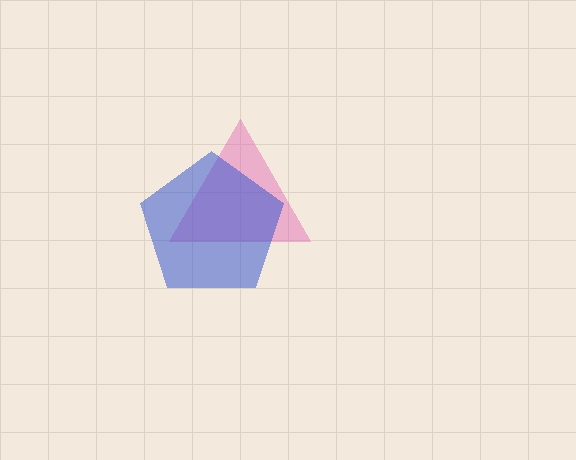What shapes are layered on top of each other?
The layered shapes are: a pink triangle, a blue pentagon.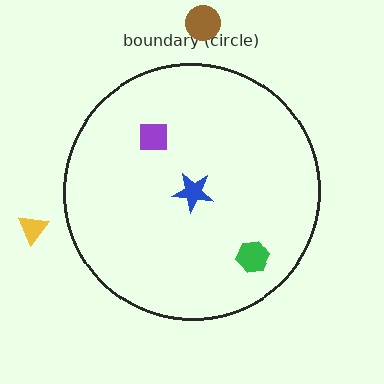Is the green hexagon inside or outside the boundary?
Inside.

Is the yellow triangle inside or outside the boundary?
Outside.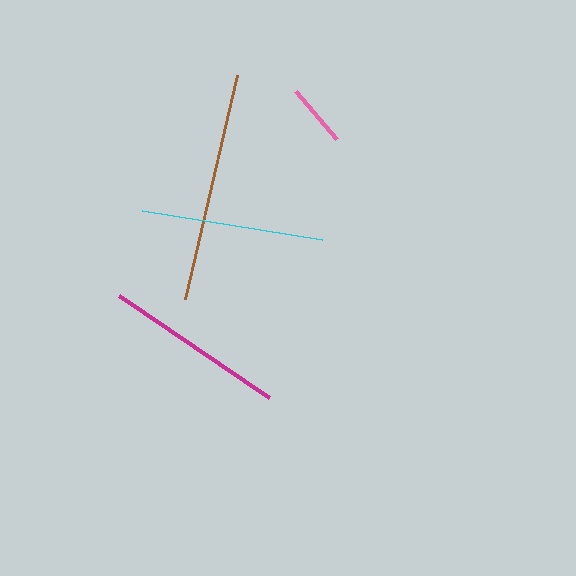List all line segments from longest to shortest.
From longest to shortest: brown, magenta, cyan, pink.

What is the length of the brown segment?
The brown segment is approximately 230 pixels long.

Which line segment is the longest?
The brown line is the longest at approximately 230 pixels.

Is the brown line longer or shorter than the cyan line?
The brown line is longer than the cyan line.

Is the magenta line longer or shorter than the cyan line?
The magenta line is longer than the cyan line.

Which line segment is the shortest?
The pink line is the shortest at approximately 63 pixels.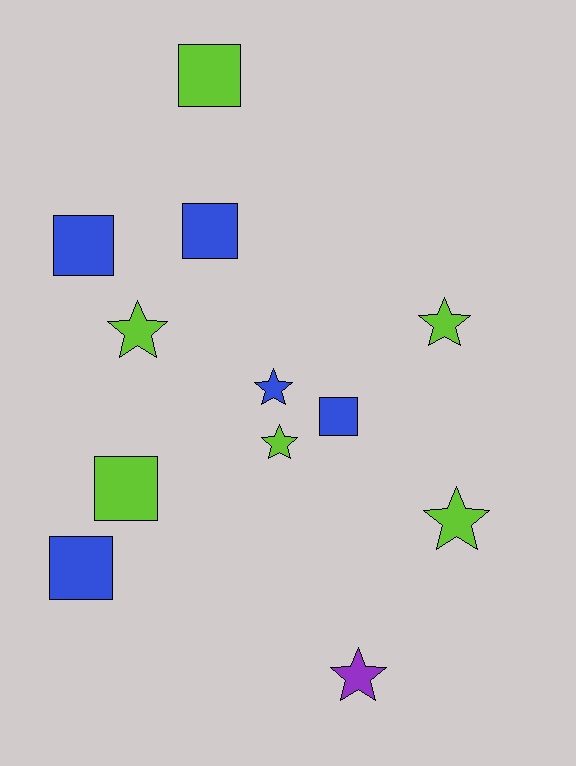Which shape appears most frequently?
Star, with 6 objects.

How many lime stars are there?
There are 4 lime stars.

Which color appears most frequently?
Lime, with 6 objects.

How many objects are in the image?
There are 12 objects.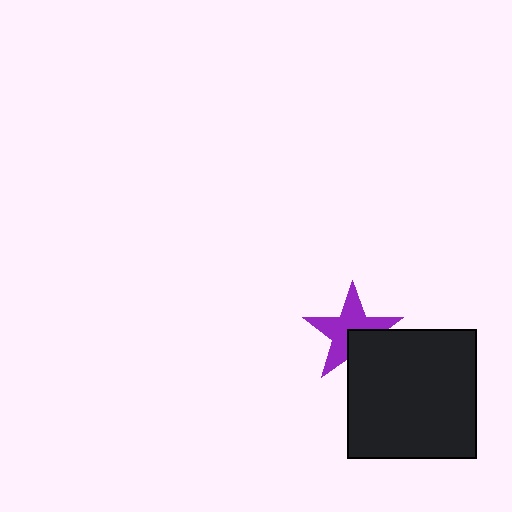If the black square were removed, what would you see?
You would see the complete purple star.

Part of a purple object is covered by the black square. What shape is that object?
It is a star.